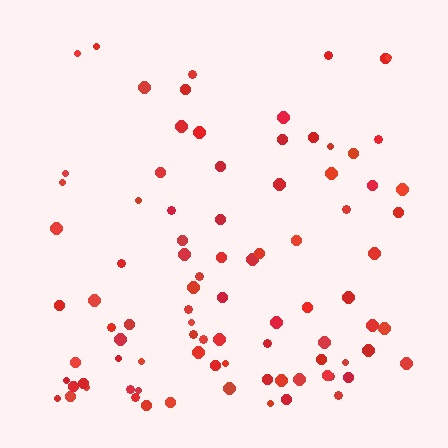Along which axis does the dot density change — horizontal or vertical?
Vertical.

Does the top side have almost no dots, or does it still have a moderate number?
Still a moderate number, just noticeably fewer than the bottom.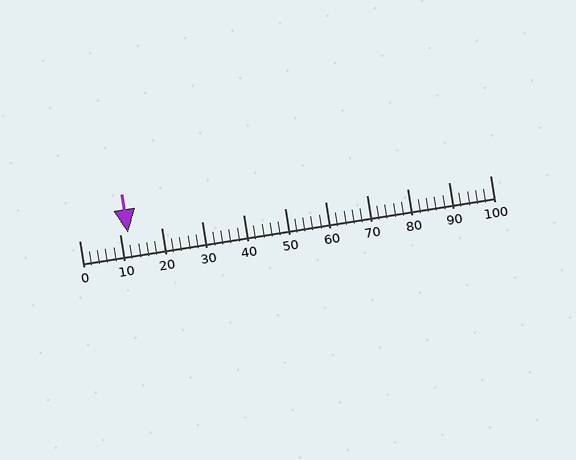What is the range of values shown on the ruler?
The ruler shows values from 0 to 100.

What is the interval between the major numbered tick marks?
The major tick marks are spaced 10 units apart.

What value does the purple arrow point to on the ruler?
The purple arrow points to approximately 12.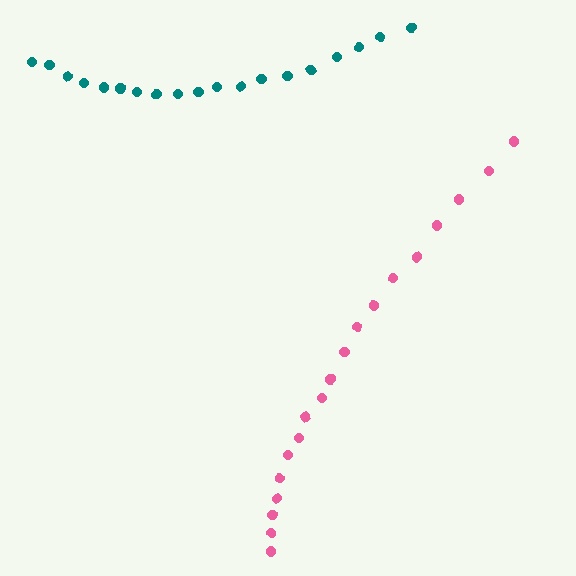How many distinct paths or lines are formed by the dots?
There are 2 distinct paths.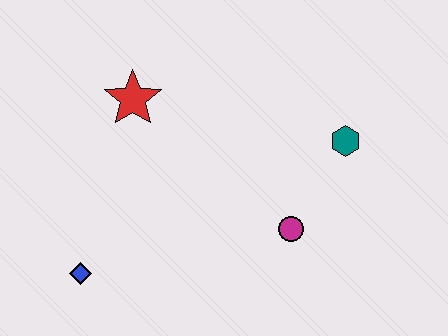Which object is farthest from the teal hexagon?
The blue diamond is farthest from the teal hexagon.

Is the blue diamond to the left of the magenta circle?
Yes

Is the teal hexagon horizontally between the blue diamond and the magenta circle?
No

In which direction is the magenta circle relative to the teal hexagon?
The magenta circle is below the teal hexagon.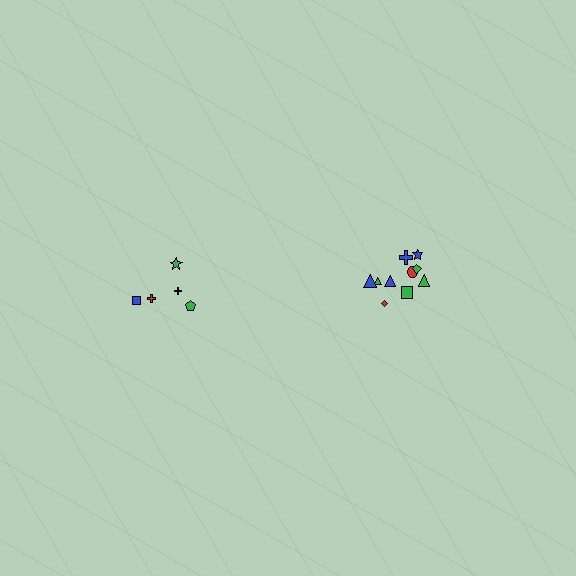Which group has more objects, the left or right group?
The right group.